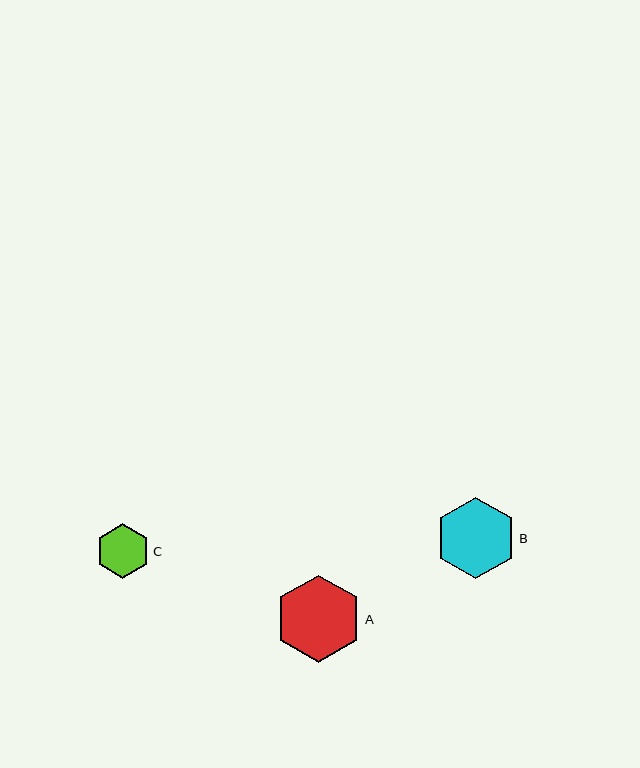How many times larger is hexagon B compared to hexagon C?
Hexagon B is approximately 1.5 times the size of hexagon C.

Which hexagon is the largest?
Hexagon A is the largest with a size of approximately 87 pixels.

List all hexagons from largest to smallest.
From largest to smallest: A, B, C.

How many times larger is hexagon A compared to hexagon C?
Hexagon A is approximately 1.6 times the size of hexagon C.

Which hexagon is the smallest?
Hexagon C is the smallest with a size of approximately 55 pixels.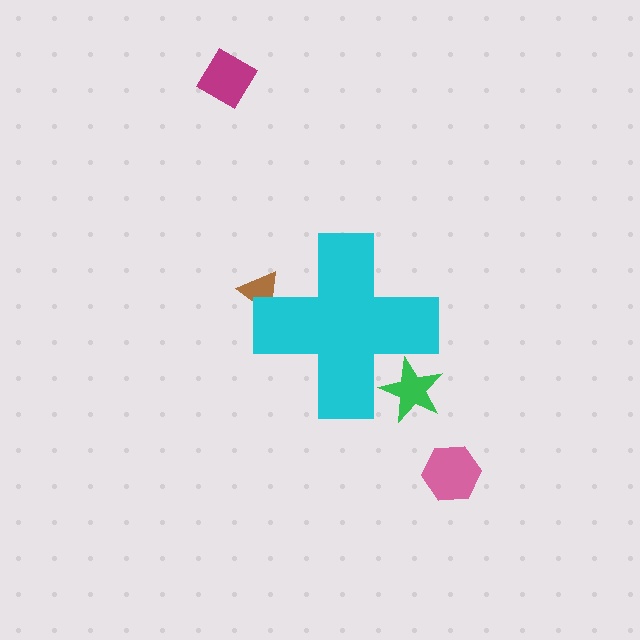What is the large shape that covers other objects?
A cyan cross.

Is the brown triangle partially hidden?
Yes, the brown triangle is partially hidden behind the cyan cross.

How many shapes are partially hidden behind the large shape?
2 shapes are partially hidden.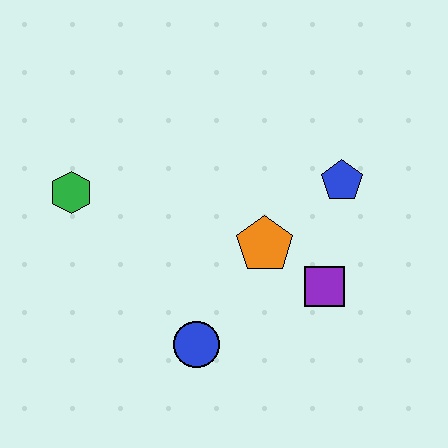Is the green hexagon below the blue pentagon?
Yes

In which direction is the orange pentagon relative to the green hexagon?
The orange pentagon is to the right of the green hexagon.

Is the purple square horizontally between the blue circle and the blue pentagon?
Yes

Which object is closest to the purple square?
The orange pentagon is closest to the purple square.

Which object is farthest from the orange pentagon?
The green hexagon is farthest from the orange pentagon.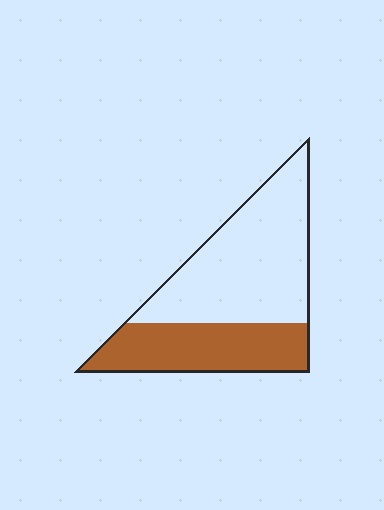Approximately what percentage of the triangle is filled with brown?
Approximately 40%.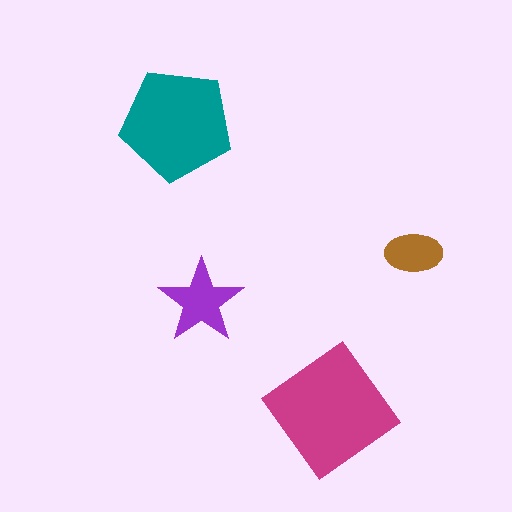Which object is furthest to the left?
The teal pentagon is leftmost.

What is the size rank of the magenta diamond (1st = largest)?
1st.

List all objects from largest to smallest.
The magenta diamond, the teal pentagon, the purple star, the brown ellipse.